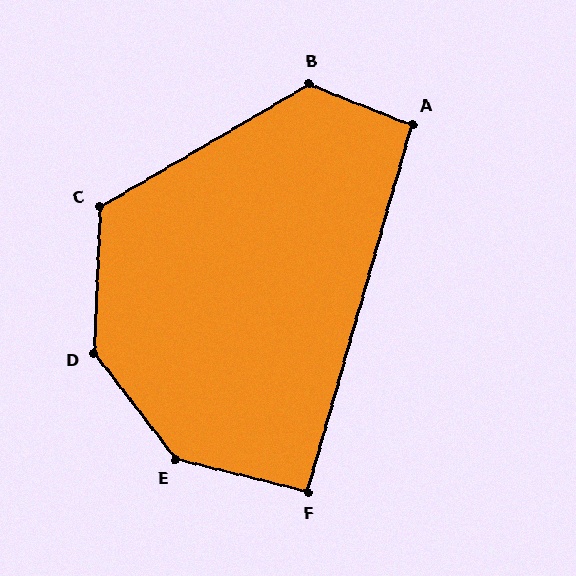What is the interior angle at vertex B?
Approximately 128 degrees (obtuse).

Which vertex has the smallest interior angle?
F, at approximately 92 degrees.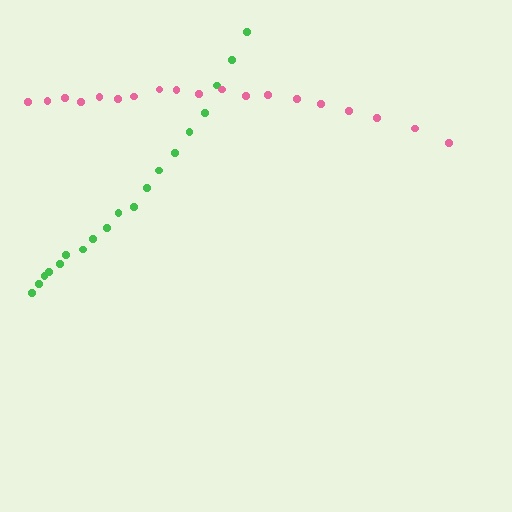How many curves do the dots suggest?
There are 2 distinct paths.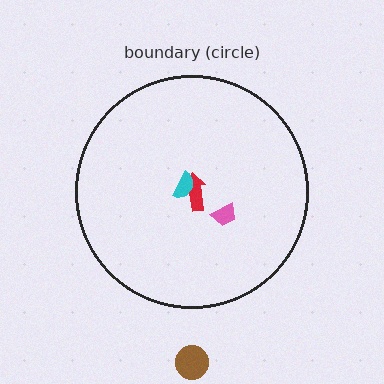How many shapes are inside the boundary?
3 inside, 1 outside.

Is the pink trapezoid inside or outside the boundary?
Inside.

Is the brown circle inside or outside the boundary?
Outside.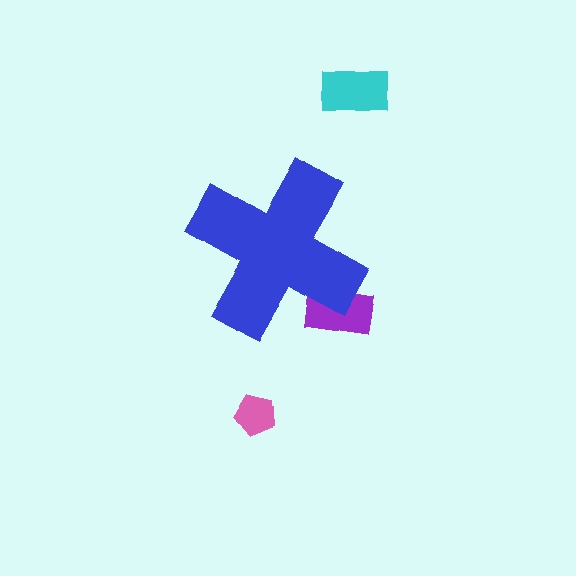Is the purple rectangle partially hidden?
Yes, the purple rectangle is partially hidden behind the blue cross.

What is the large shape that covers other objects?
A blue cross.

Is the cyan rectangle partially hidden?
No, the cyan rectangle is fully visible.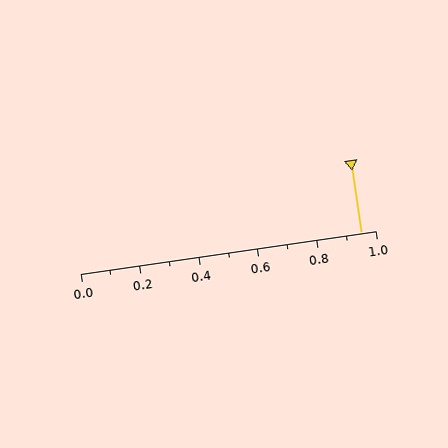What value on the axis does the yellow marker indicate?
The marker indicates approximately 0.95.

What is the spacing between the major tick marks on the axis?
The major ticks are spaced 0.2 apart.